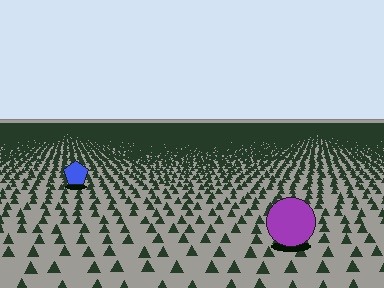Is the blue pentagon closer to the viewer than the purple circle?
No. The purple circle is closer — you can tell from the texture gradient: the ground texture is coarser near it.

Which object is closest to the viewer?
The purple circle is closest. The texture marks near it are larger and more spread out.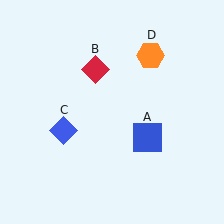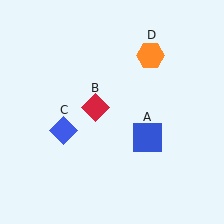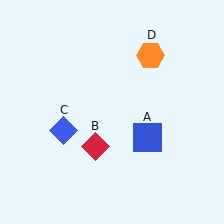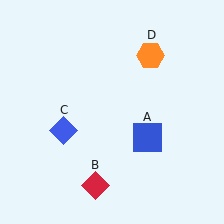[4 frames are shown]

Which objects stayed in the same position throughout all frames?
Blue square (object A) and blue diamond (object C) and orange hexagon (object D) remained stationary.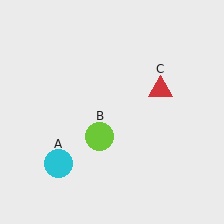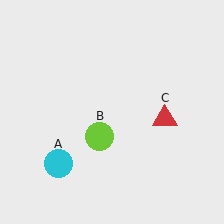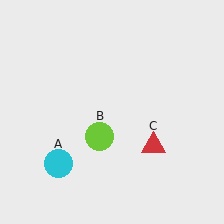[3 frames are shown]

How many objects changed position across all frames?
1 object changed position: red triangle (object C).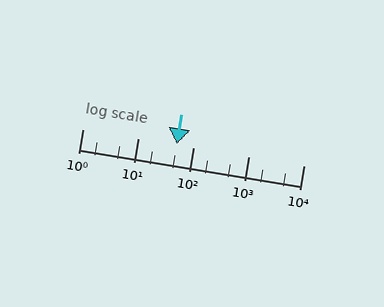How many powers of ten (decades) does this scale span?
The scale spans 4 decades, from 1 to 10000.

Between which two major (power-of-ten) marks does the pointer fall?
The pointer is between 10 and 100.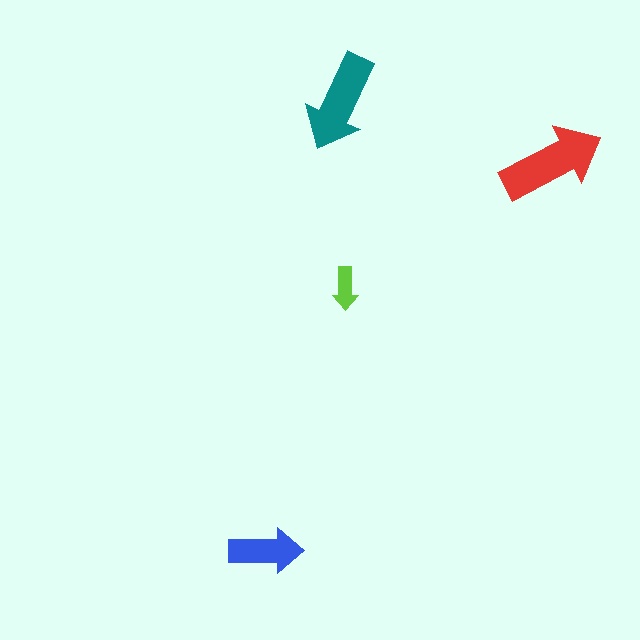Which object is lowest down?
The blue arrow is bottommost.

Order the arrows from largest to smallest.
the red one, the teal one, the blue one, the lime one.